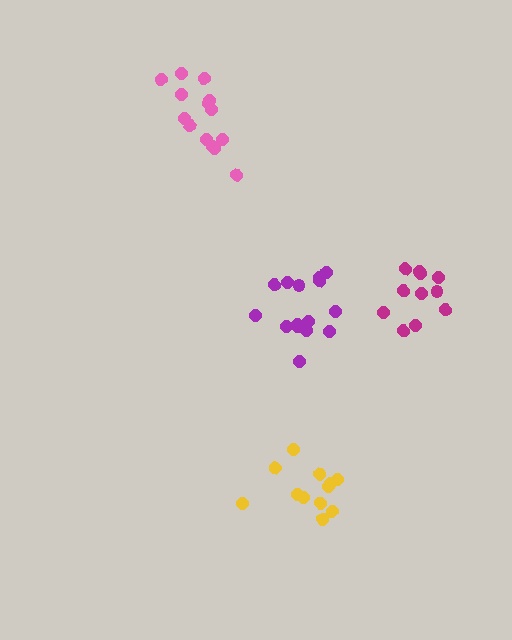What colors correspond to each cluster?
The clusters are colored: magenta, purple, yellow, pink.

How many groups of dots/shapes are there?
There are 4 groups.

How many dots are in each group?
Group 1: 11 dots, Group 2: 16 dots, Group 3: 12 dots, Group 4: 14 dots (53 total).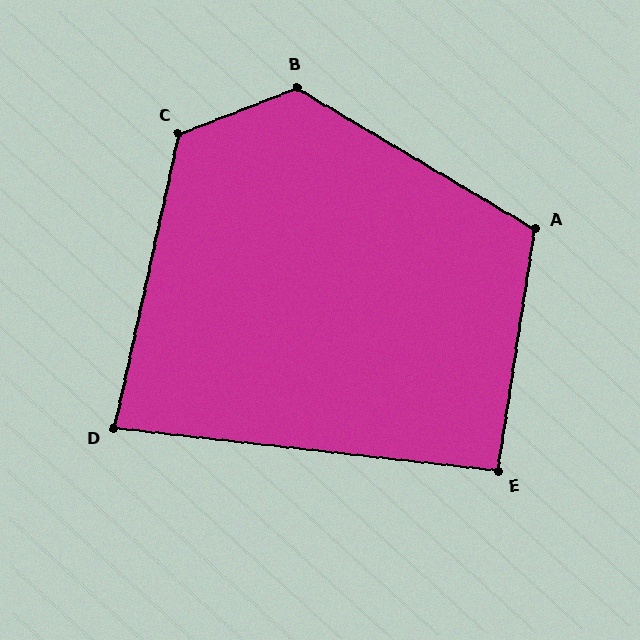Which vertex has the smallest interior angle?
D, at approximately 84 degrees.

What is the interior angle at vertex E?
Approximately 93 degrees (approximately right).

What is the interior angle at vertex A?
Approximately 112 degrees (obtuse).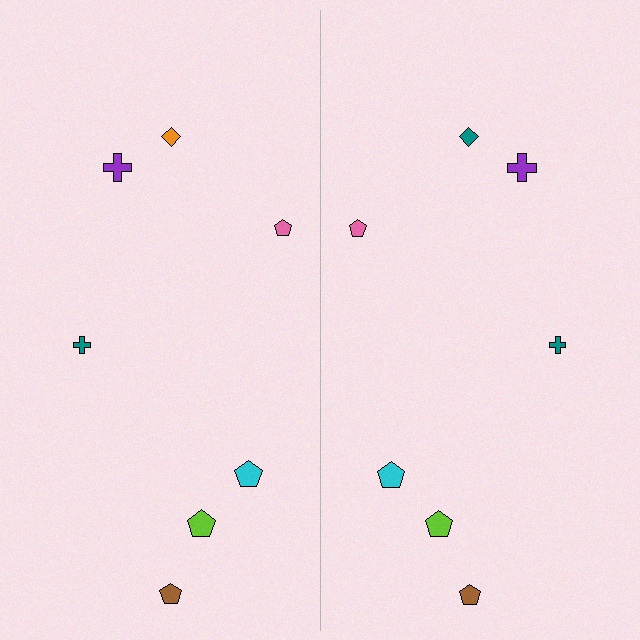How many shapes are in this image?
There are 14 shapes in this image.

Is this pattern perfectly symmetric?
No, the pattern is not perfectly symmetric. The teal diamond on the right side breaks the symmetry — its mirror counterpart is orange.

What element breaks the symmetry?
The teal diamond on the right side breaks the symmetry — its mirror counterpart is orange.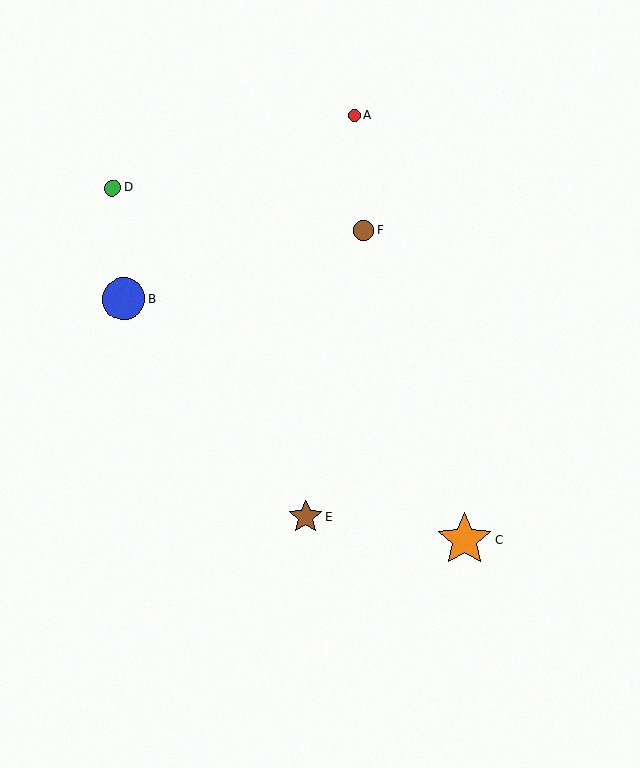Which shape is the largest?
The orange star (labeled C) is the largest.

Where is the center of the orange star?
The center of the orange star is at (465, 540).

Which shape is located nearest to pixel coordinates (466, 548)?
The orange star (labeled C) at (465, 540) is nearest to that location.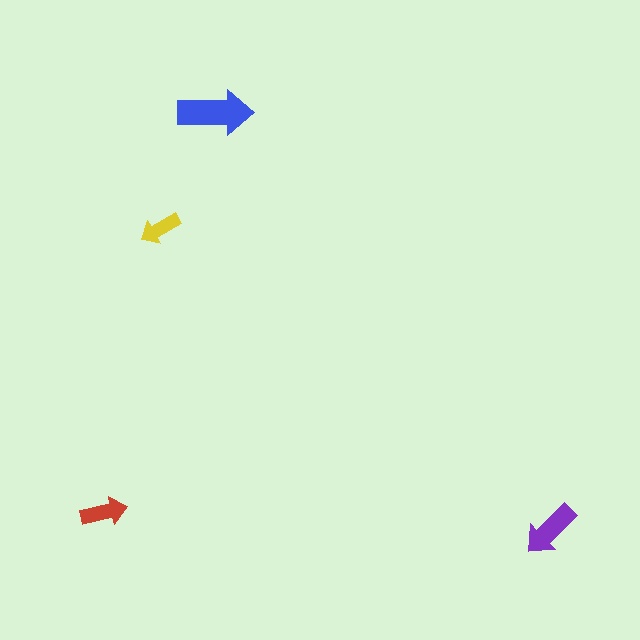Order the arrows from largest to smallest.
the blue one, the purple one, the red one, the yellow one.